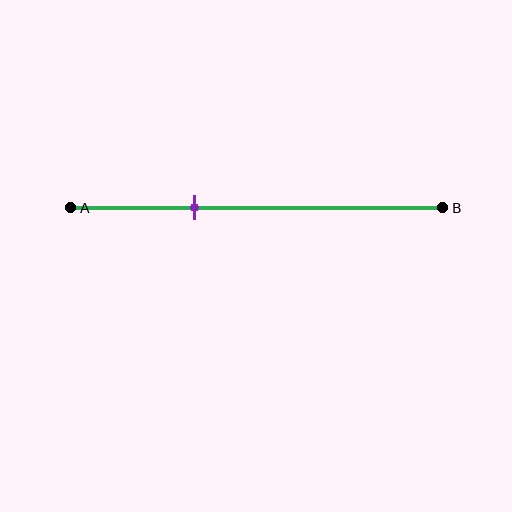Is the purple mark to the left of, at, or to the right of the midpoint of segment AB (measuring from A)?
The purple mark is to the left of the midpoint of segment AB.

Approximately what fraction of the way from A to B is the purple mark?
The purple mark is approximately 35% of the way from A to B.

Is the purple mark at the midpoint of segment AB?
No, the mark is at about 35% from A, not at the 50% midpoint.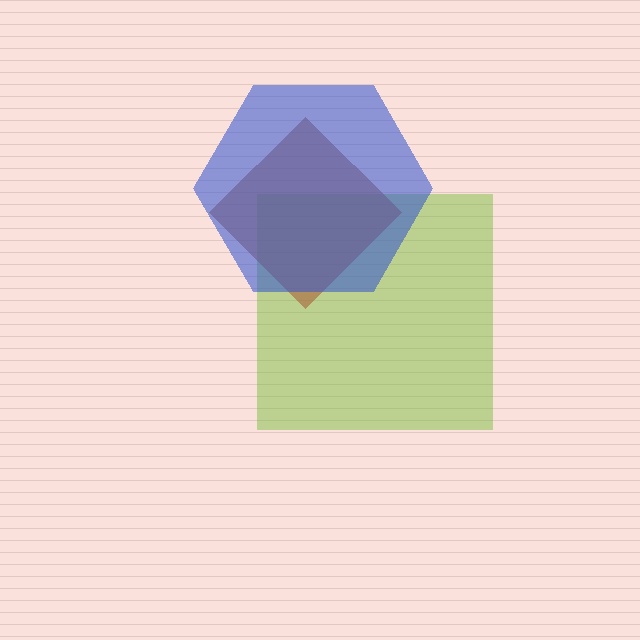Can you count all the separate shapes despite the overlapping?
Yes, there are 3 separate shapes.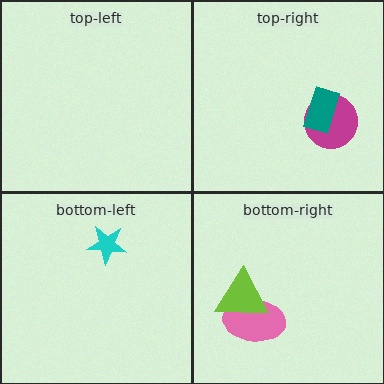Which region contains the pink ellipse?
The bottom-right region.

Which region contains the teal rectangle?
The top-right region.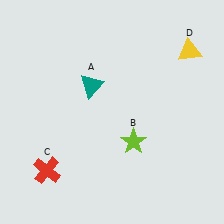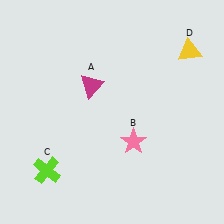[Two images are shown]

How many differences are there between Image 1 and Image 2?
There are 3 differences between the two images.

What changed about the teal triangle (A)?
In Image 1, A is teal. In Image 2, it changed to magenta.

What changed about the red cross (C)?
In Image 1, C is red. In Image 2, it changed to lime.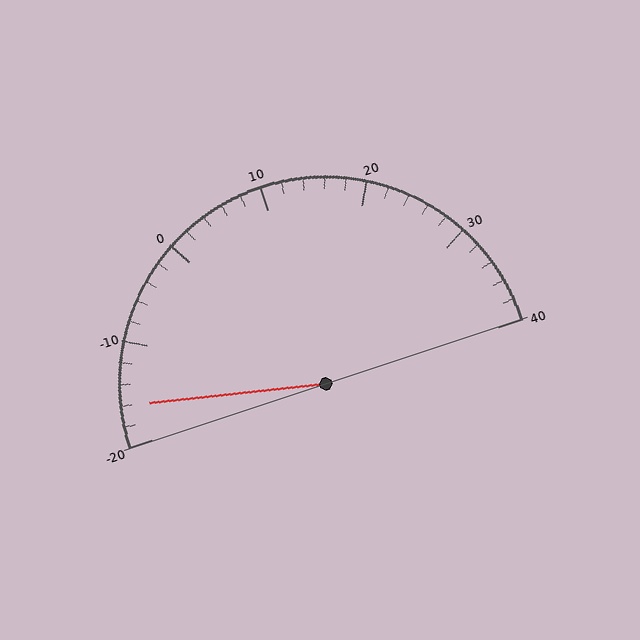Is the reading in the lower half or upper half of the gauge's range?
The reading is in the lower half of the range (-20 to 40).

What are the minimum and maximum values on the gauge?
The gauge ranges from -20 to 40.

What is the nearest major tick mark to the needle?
The nearest major tick mark is -20.